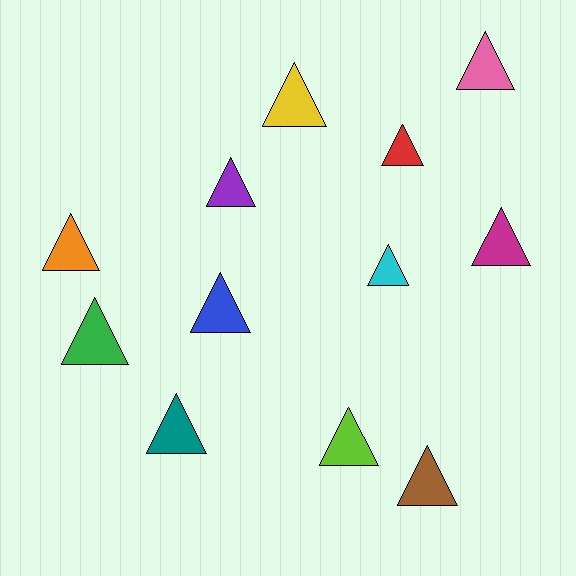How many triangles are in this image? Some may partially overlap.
There are 12 triangles.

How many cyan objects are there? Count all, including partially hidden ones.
There is 1 cyan object.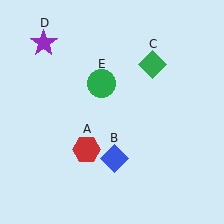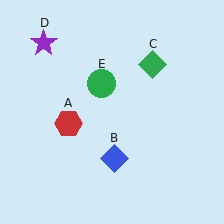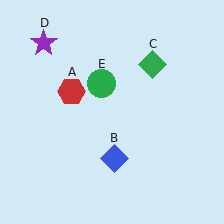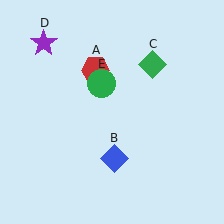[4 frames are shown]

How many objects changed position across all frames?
1 object changed position: red hexagon (object A).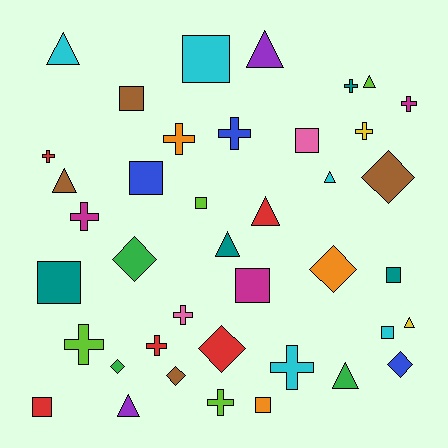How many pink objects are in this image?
There are 2 pink objects.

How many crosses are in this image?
There are 12 crosses.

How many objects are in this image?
There are 40 objects.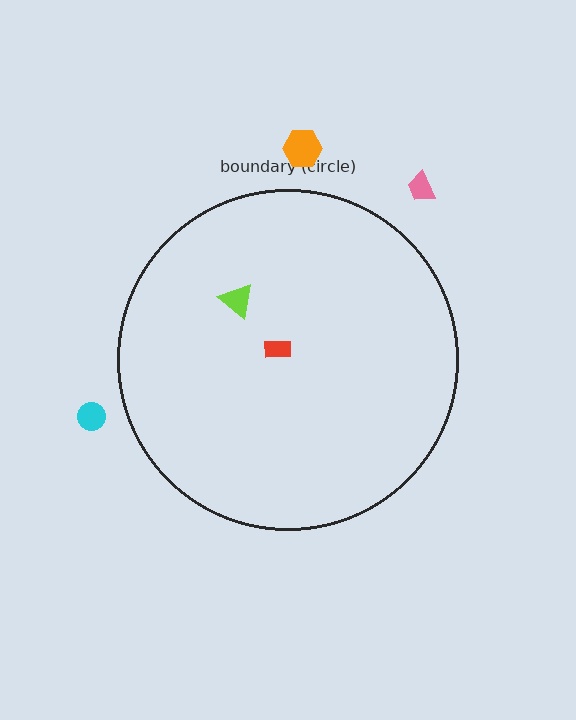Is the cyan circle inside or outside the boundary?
Outside.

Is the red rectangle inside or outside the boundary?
Inside.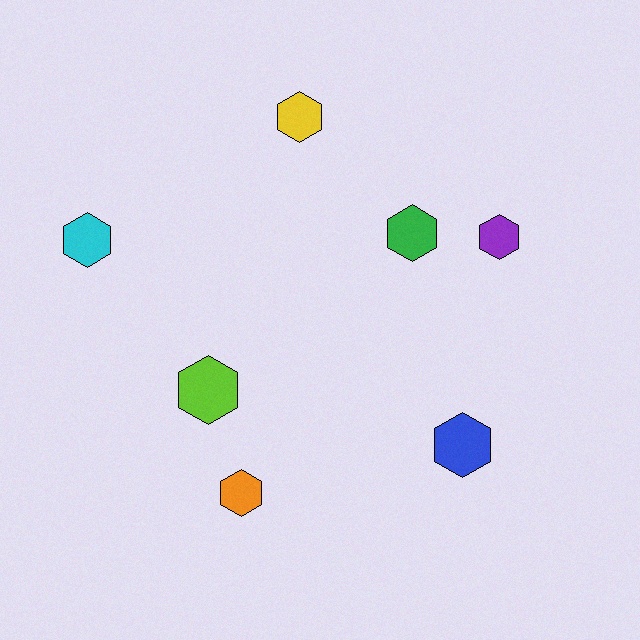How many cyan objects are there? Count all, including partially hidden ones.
There is 1 cyan object.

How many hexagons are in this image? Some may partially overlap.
There are 7 hexagons.